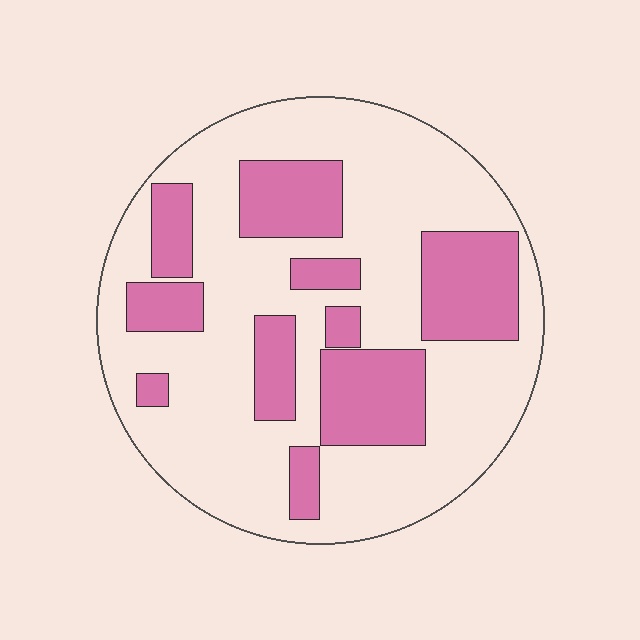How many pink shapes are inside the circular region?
10.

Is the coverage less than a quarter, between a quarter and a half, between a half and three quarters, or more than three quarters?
Between a quarter and a half.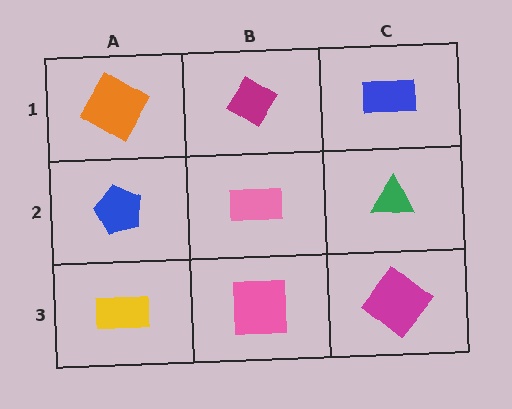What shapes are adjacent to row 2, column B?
A magenta diamond (row 1, column B), a pink square (row 3, column B), a blue pentagon (row 2, column A), a green triangle (row 2, column C).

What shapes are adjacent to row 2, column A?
An orange diamond (row 1, column A), a yellow rectangle (row 3, column A), a pink rectangle (row 2, column B).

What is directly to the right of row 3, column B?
A magenta diamond.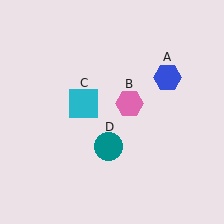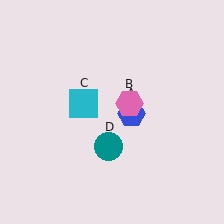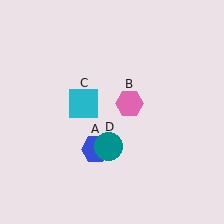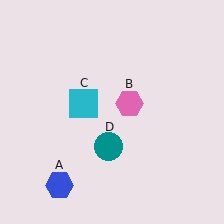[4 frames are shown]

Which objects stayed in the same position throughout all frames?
Pink hexagon (object B) and cyan square (object C) and teal circle (object D) remained stationary.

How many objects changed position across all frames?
1 object changed position: blue hexagon (object A).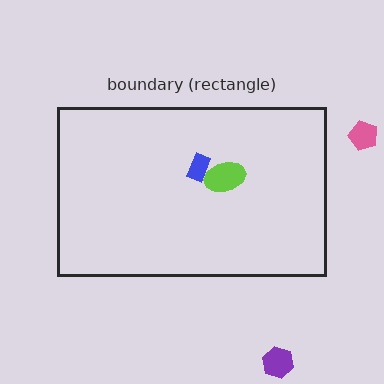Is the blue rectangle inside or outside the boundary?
Inside.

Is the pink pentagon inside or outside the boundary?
Outside.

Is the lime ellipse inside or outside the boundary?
Inside.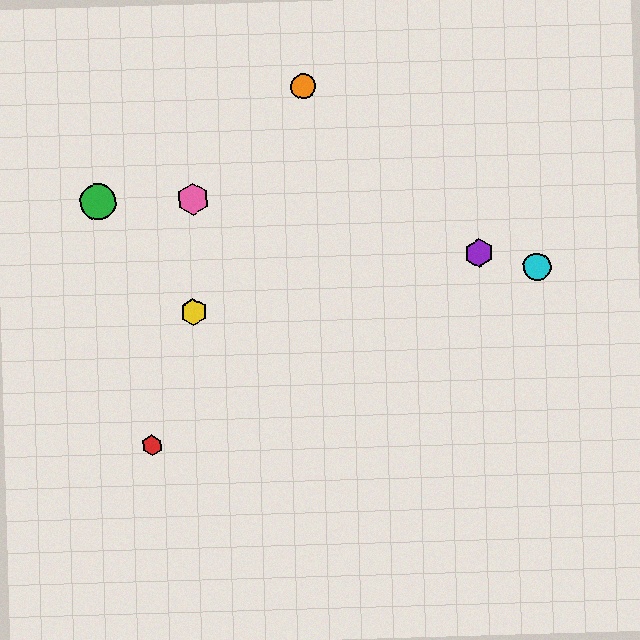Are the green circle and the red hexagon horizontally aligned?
No, the green circle is at y≈202 and the red hexagon is at y≈445.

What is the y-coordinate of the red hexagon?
The red hexagon is at y≈445.